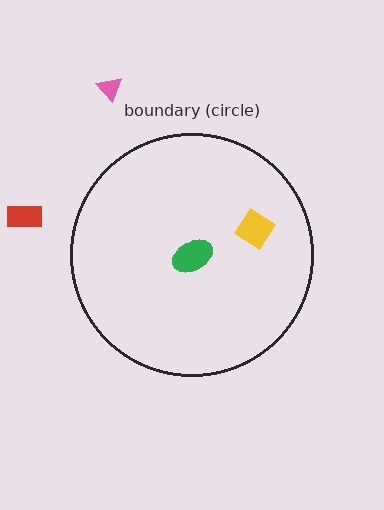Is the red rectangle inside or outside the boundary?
Outside.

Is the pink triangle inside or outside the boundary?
Outside.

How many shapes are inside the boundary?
2 inside, 2 outside.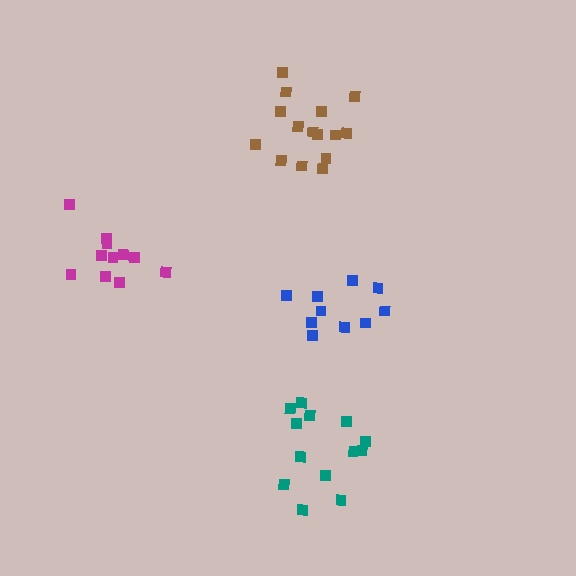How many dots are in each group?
Group 1: 10 dots, Group 2: 13 dots, Group 3: 11 dots, Group 4: 15 dots (49 total).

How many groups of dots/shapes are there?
There are 4 groups.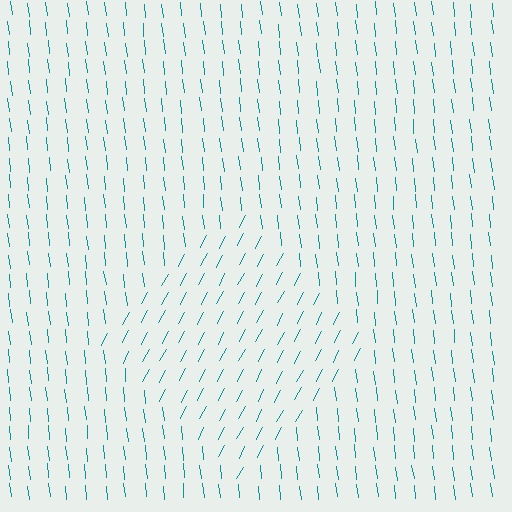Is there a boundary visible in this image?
Yes, there is a texture boundary formed by a change in line orientation.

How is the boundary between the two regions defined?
The boundary is defined purely by a change in line orientation (approximately 34 degrees difference). All lines are the same color and thickness.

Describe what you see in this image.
The image is filled with small teal line segments. A diamond region in the image has lines oriented differently from the surrounding lines, creating a visible texture boundary.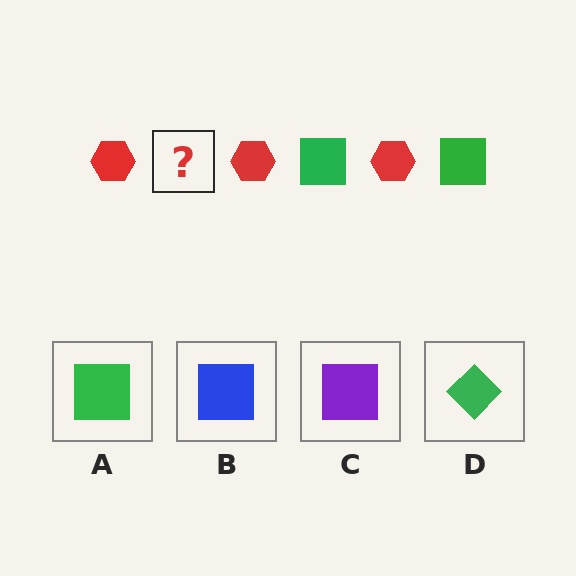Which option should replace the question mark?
Option A.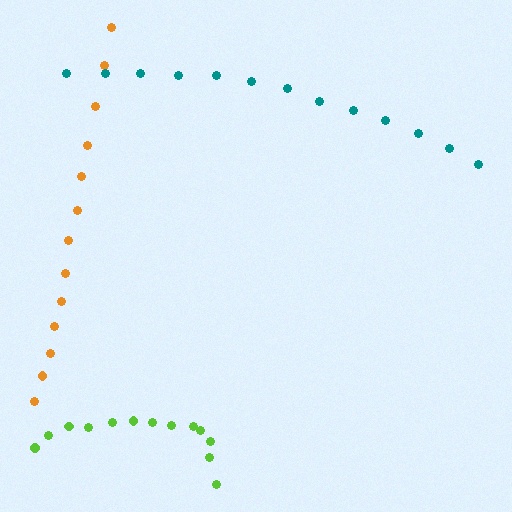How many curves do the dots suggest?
There are 3 distinct paths.